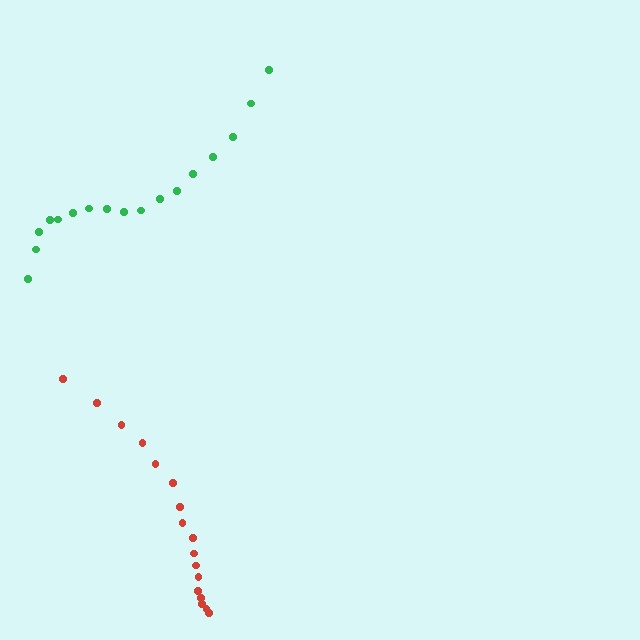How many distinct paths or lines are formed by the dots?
There are 2 distinct paths.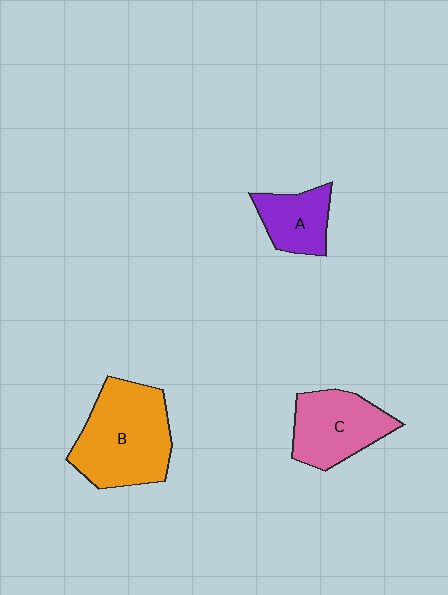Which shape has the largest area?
Shape B (orange).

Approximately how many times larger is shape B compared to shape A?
Approximately 2.1 times.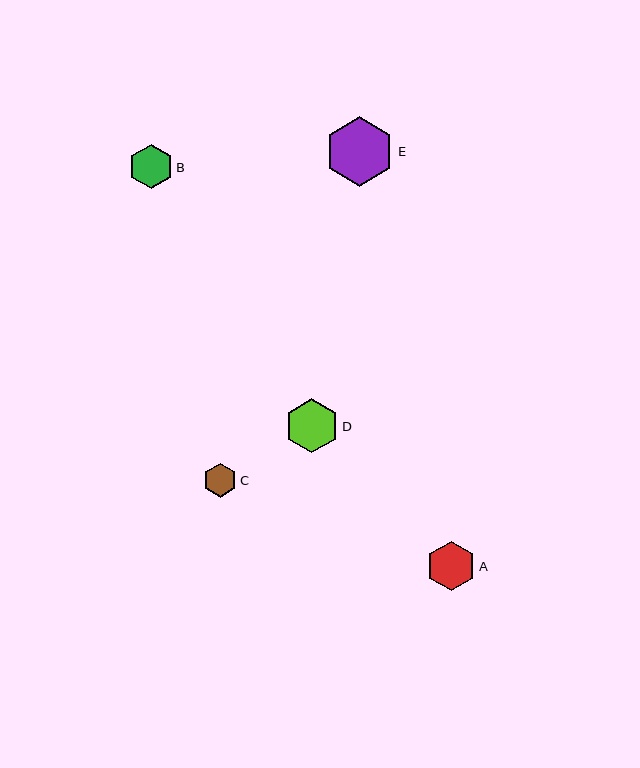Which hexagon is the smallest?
Hexagon C is the smallest with a size of approximately 34 pixels.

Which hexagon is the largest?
Hexagon E is the largest with a size of approximately 69 pixels.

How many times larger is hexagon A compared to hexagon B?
Hexagon A is approximately 1.1 times the size of hexagon B.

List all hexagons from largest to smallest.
From largest to smallest: E, D, A, B, C.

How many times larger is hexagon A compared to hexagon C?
Hexagon A is approximately 1.5 times the size of hexagon C.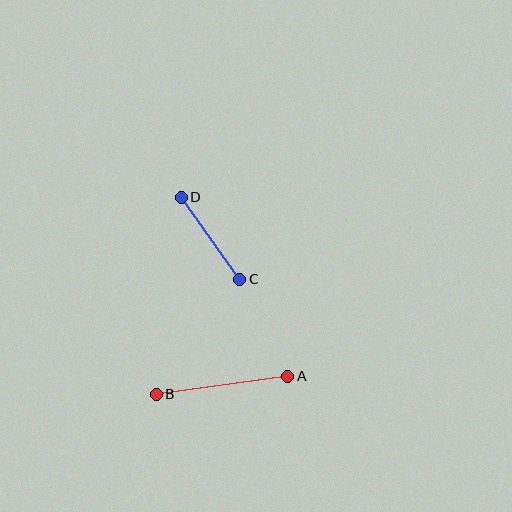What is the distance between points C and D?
The distance is approximately 101 pixels.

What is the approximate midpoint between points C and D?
The midpoint is at approximately (211, 238) pixels.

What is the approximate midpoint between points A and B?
The midpoint is at approximately (222, 385) pixels.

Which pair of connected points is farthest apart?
Points A and B are farthest apart.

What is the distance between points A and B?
The distance is approximately 133 pixels.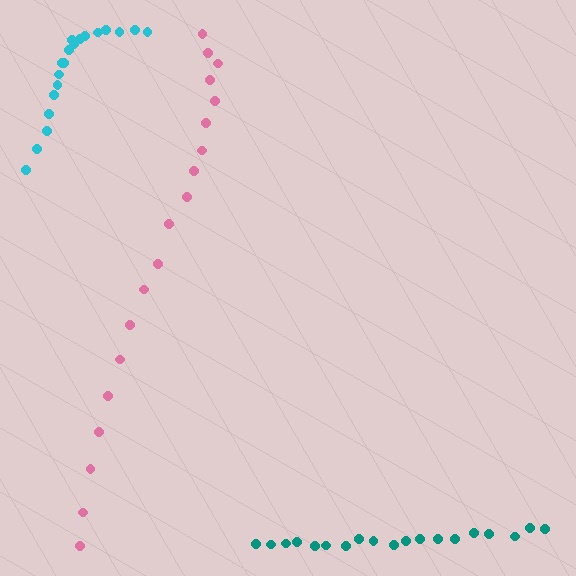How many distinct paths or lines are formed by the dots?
There are 3 distinct paths.